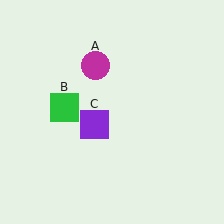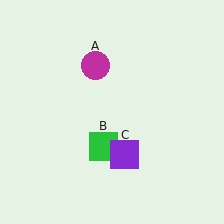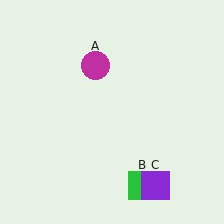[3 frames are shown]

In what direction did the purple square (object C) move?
The purple square (object C) moved down and to the right.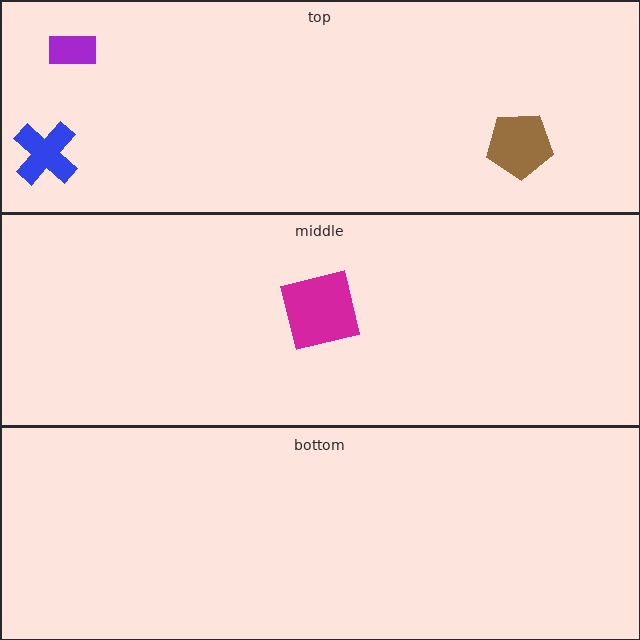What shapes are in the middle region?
The magenta square.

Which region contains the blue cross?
The top region.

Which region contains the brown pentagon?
The top region.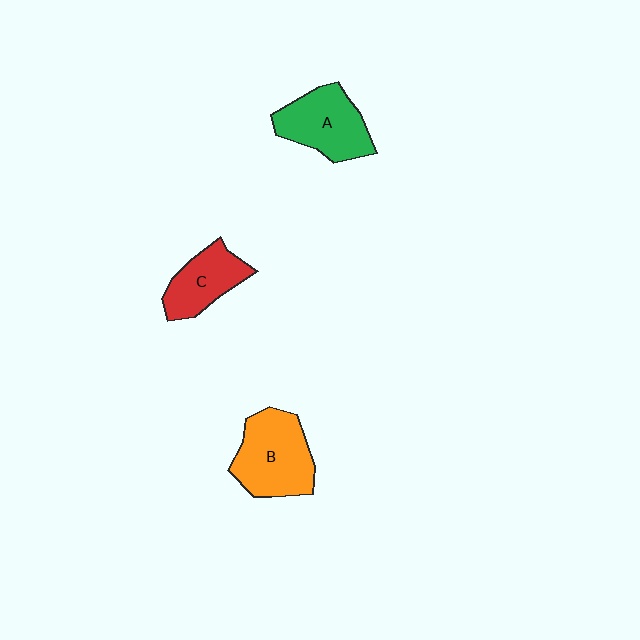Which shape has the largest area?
Shape B (orange).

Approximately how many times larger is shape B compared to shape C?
Approximately 1.4 times.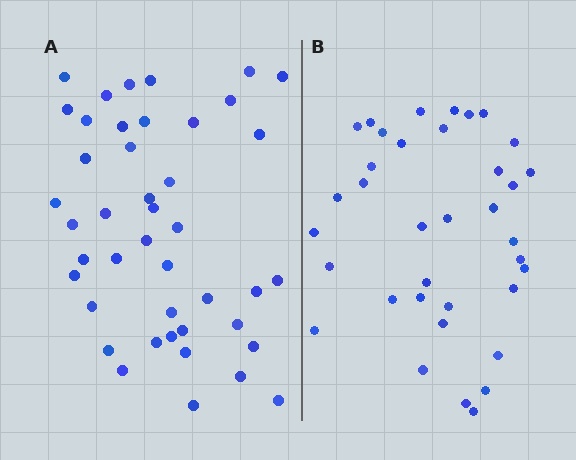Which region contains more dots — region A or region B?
Region A (the left region) has more dots.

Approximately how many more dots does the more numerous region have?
Region A has roughly 8 or so more dots than region B.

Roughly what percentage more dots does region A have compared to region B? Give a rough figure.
About 20% more.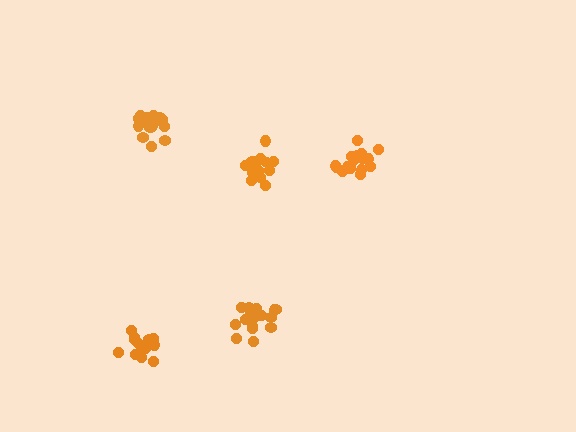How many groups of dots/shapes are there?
There are 5 groups.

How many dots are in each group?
Group 1: 17 dots, Group 2: 17 dots, Group 3: 15 dots, Group 4: 17 dots, Group 5: 19 dots (85 total).